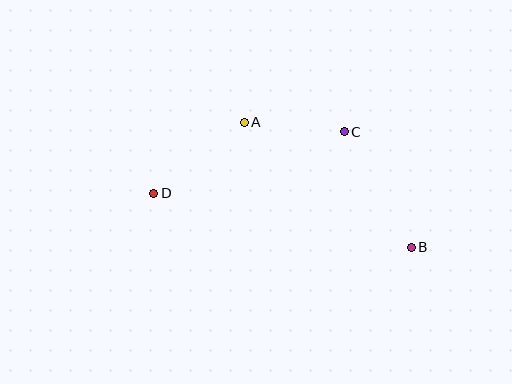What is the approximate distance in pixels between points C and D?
The distance between C and D is approximately 200 pixels.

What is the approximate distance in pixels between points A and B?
The distance between A and B is approximately 209 pixels.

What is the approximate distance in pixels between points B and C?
The distance between B and C is approximately 134 pixels.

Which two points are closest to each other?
Points A and C are closest to each other.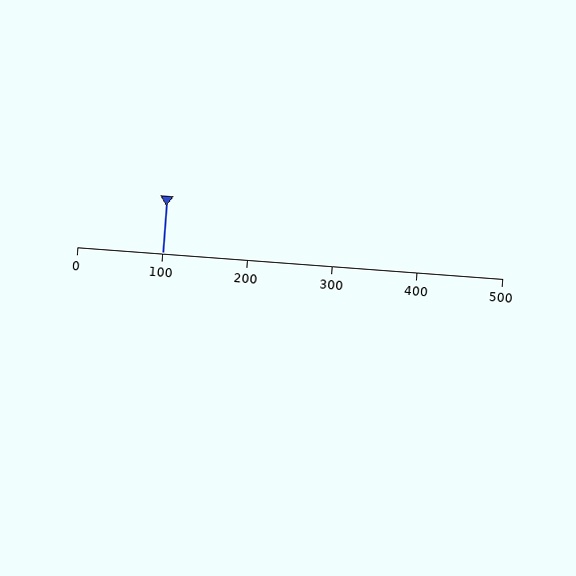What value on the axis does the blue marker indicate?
The marker indicates approximately 100.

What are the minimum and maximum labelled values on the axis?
The axis runs from 0 to 500.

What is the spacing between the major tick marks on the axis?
The major ticks are spaced 100 apart.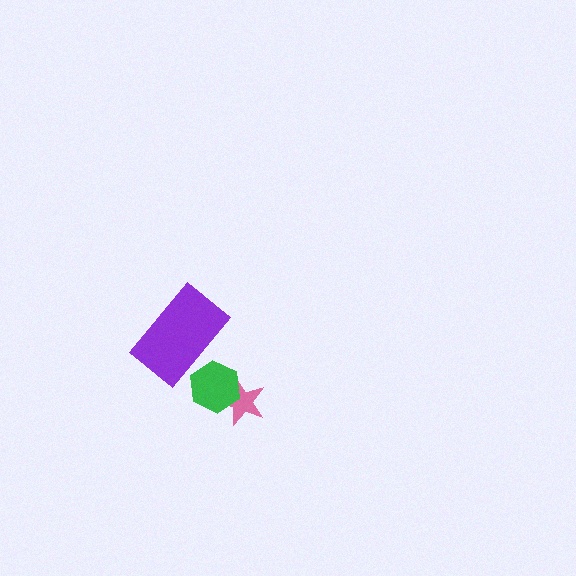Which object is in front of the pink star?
The green hexagon is in front of the pink star.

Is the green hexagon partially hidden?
Yes, it is partially covered by another shape.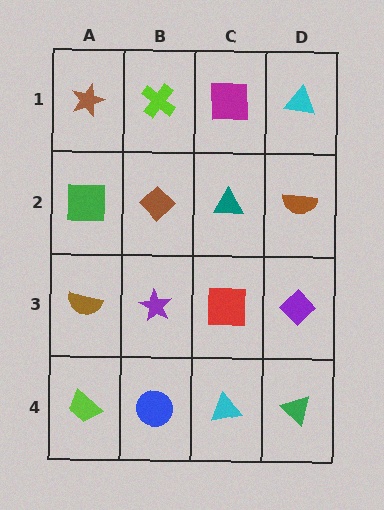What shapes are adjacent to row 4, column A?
A brown semicircle (row 3, column A), a blue circle (row 4, column B).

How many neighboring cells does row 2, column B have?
4.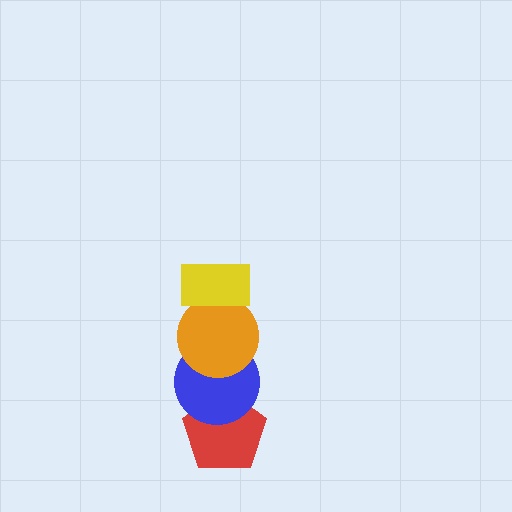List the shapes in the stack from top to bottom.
From top to bottom: the yellow rectangle, the orange circle, the blue circle, the red pentagon.